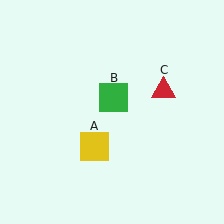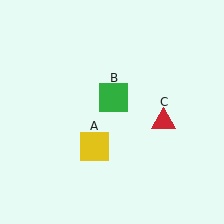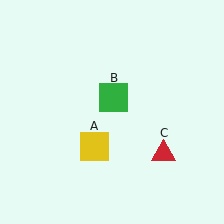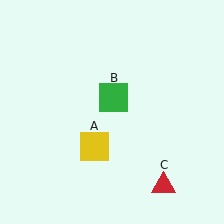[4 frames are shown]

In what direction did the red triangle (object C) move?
The red triangle (object C) moved down.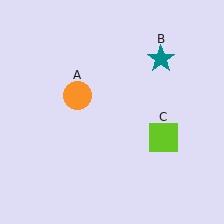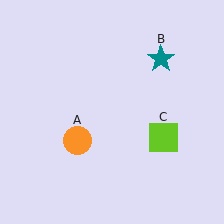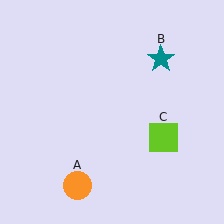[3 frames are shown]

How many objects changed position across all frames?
1 object changed position: orange circle (object A).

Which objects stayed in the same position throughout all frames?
Teal star (object B) and lime square (object C) remained stationary.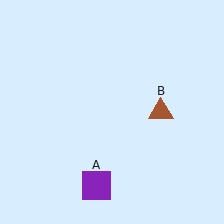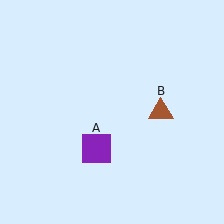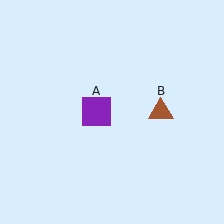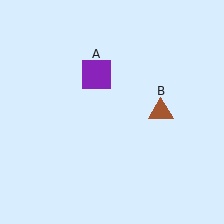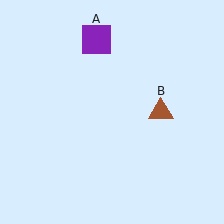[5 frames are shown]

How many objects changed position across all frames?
1 object changed position: purple square (object A).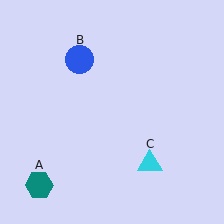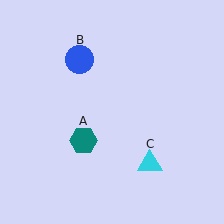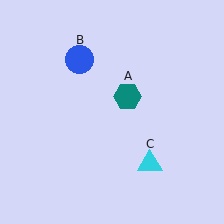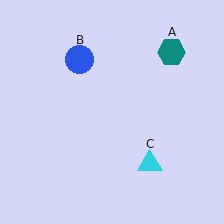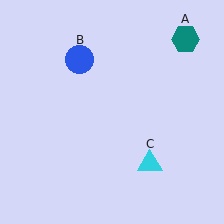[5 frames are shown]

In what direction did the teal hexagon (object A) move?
The teal hexagon (object A) moved up and to the right.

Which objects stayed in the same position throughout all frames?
Blue circle (object B) and cyan triangle (object C) remained stationary.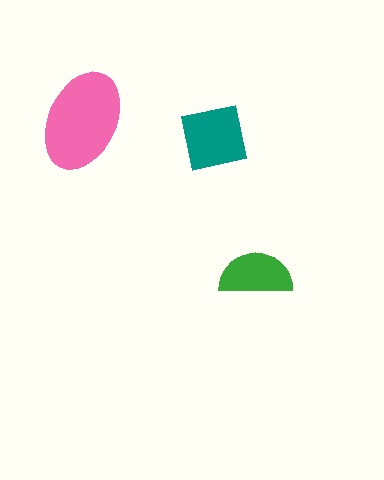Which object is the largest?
The pink ellipse.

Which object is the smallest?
The green semicircle.